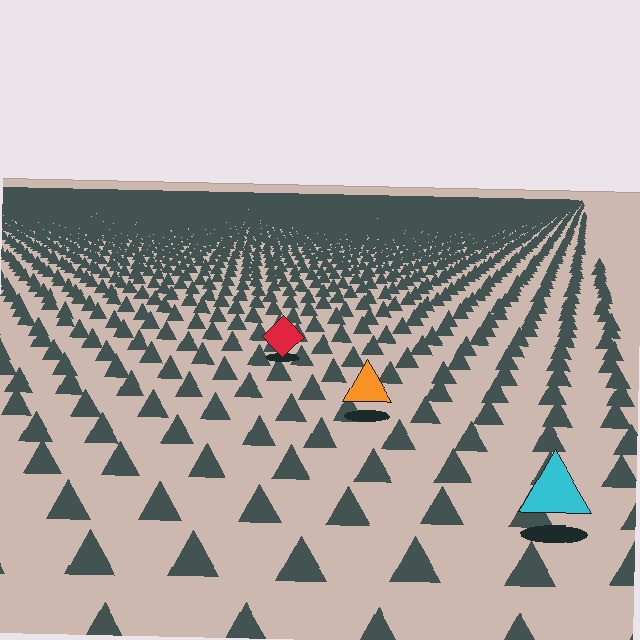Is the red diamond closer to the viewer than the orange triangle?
No. The orange triangle is closer — you can tell from the texture gradient: the ground texture is coarser near it.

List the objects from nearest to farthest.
From nearest to farthest: the cyan triangle, the orange triangle, the red diamond.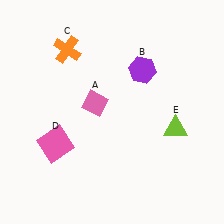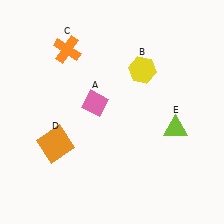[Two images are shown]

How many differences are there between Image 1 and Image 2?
There are 2 differences between the two images.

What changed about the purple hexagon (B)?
In Image 1, B is purple. In Image 2, it changed to yellow.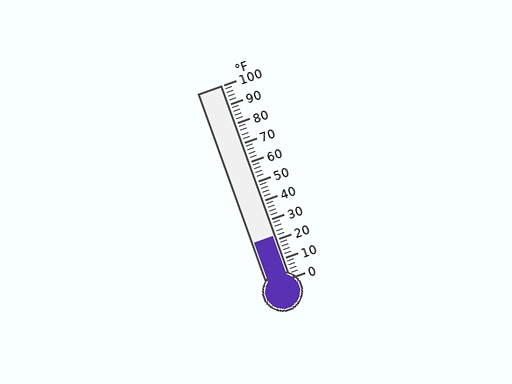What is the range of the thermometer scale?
The thermometer scale ranges from 0°F to 100°F.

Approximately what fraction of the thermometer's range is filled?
The thermometer is filled to approximately 20% of its range.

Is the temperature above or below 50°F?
The temperature is below 50°F.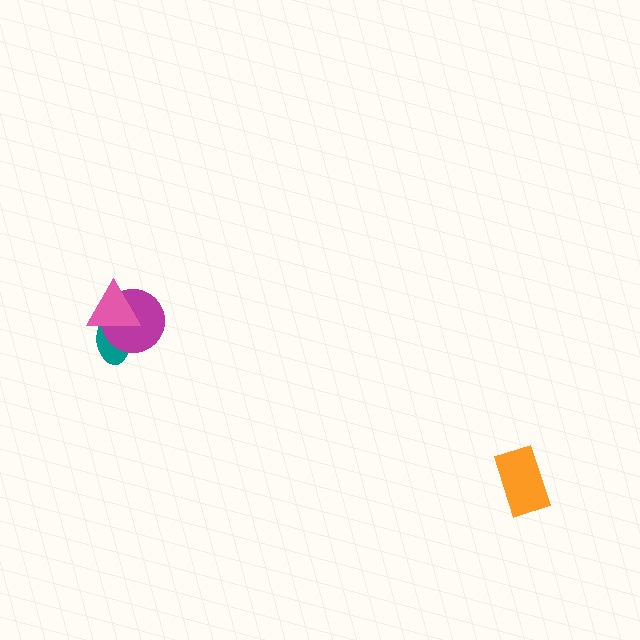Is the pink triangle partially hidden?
No, no other shape covers it.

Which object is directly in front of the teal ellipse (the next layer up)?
The magenta circle is directly in front of the teal ellipse.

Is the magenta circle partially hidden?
Yes, it is partially covered by another shape.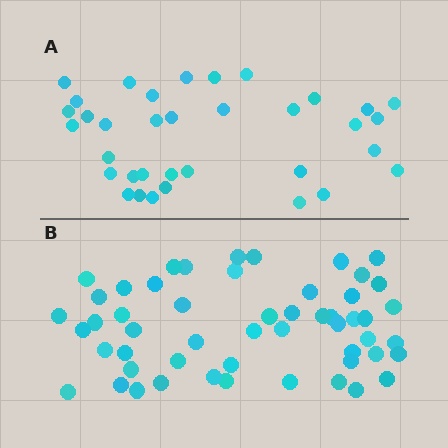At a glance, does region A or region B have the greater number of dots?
Region B (the bottom region) has more dots.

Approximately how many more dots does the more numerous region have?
Region B has approximately 20 more dots than region A.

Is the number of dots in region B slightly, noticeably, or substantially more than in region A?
Region B has substantially more. The ratio is roughly 1.5 to 1.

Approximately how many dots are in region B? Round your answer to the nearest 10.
About 50 dots. (The exact count is 53, which rounds to 50.)